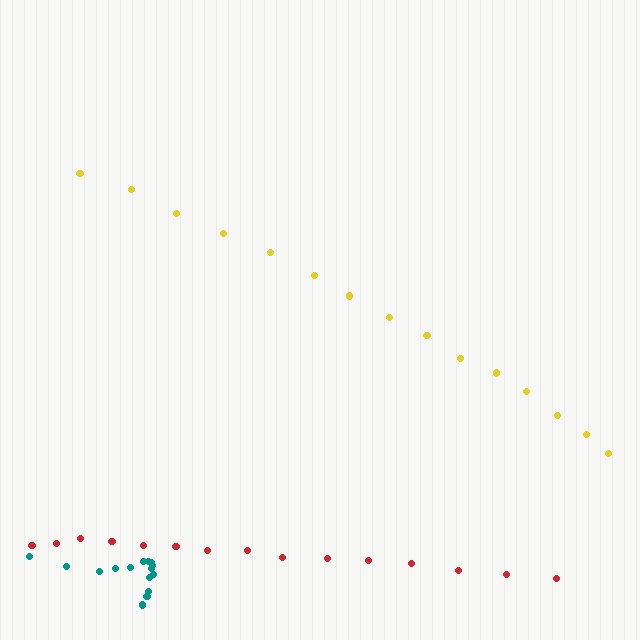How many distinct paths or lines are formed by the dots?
There are 3 distinct paths.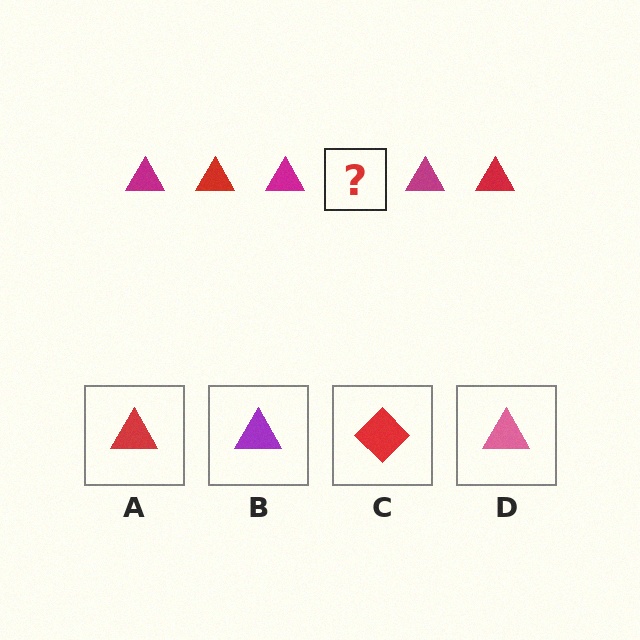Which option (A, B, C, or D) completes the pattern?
A.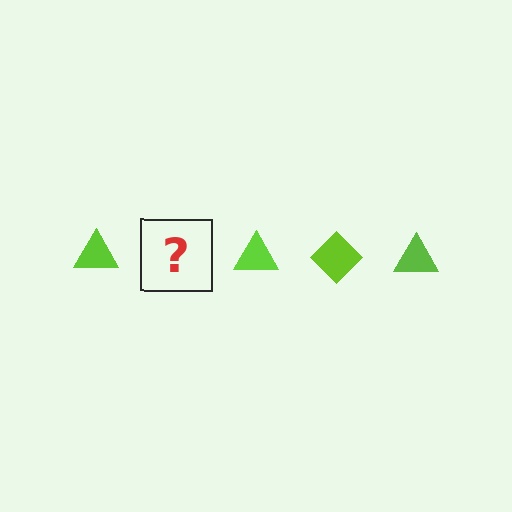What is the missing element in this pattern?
The missing element is a lime diamond.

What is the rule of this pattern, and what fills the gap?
The rule is that the pattern cycles through triangle, diamond shapes in lime. The gap should be filled with a lime diamond.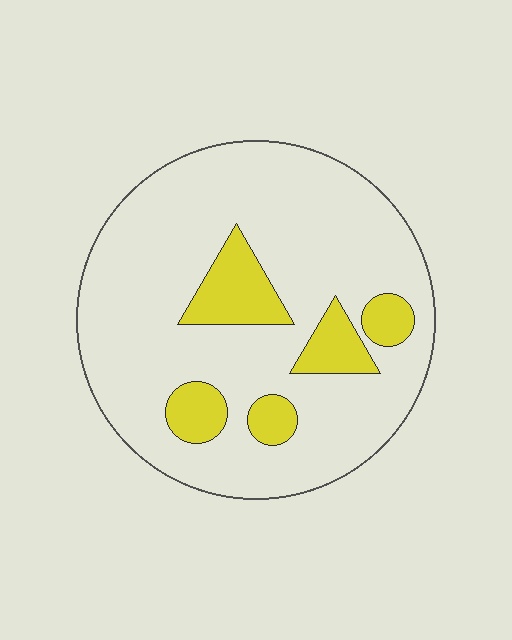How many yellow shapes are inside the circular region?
5.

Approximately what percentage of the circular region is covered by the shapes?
Approximately 15%.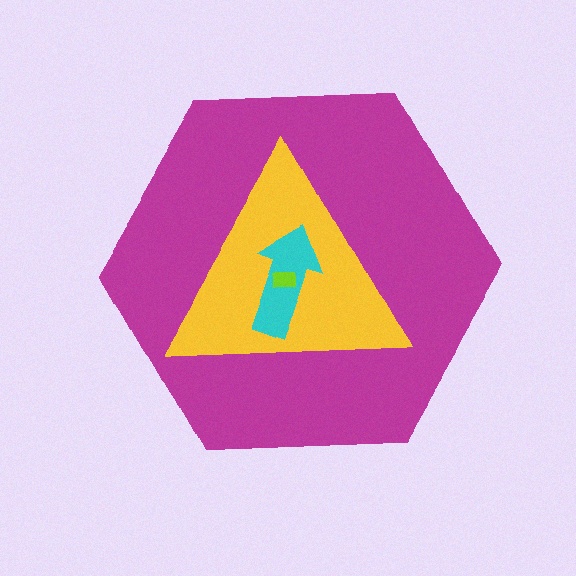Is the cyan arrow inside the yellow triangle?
Yes.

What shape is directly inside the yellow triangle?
The cyan arrow.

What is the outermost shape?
The magenta hexagon.